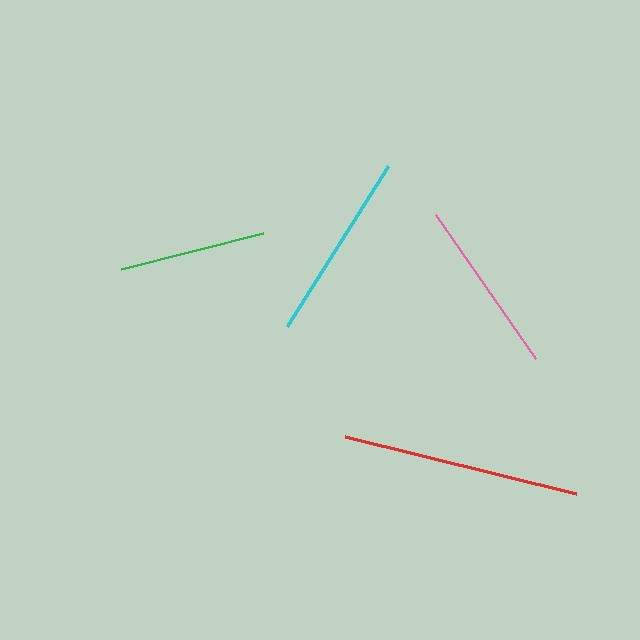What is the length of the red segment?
The red segment is approximately 238 pixels long.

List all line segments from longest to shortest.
From longest to shortest: red, cyan, pink, green.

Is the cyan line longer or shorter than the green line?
The cyan line is longer than the green line.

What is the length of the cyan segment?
The cyan segment is approximately 189 pixels long.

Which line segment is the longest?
The red line is the longest at approximately 238 pixels.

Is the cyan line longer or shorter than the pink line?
The cyan line is longer than the pink line.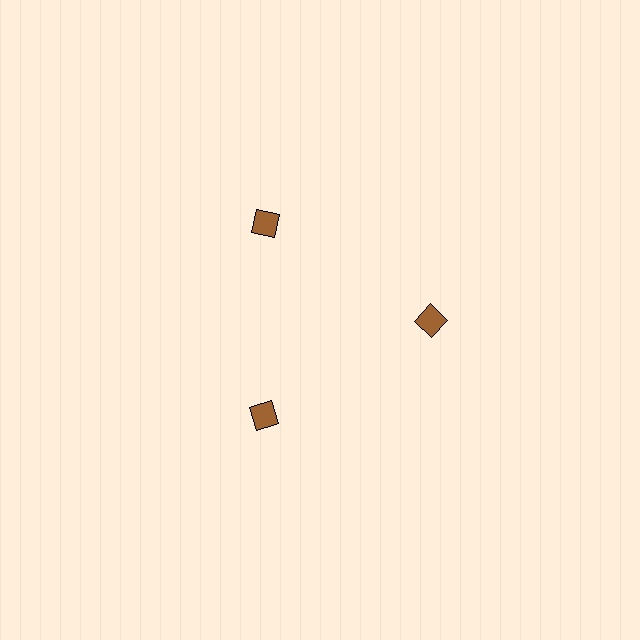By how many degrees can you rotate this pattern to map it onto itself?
The pattern maps onto itself every 120 degrees of rotation.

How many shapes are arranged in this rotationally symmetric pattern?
There are 3 shapes, arranged in 3 groups of 1.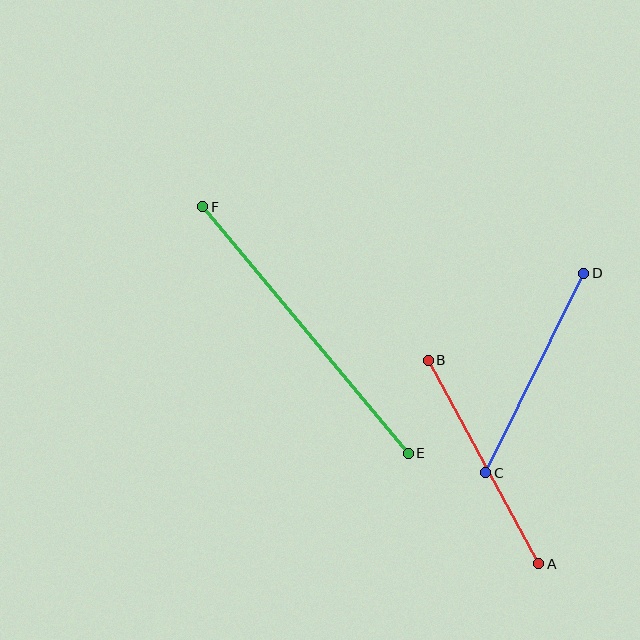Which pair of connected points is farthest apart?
Points E and F are farthest apart.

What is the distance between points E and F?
The distance is approximately 321 pixels.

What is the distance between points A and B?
The distance is approximately 231 pixels.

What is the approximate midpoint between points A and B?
The midpoint is at approximately (483, 462) pixels.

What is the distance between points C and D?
The distance is approximately 222 pixels.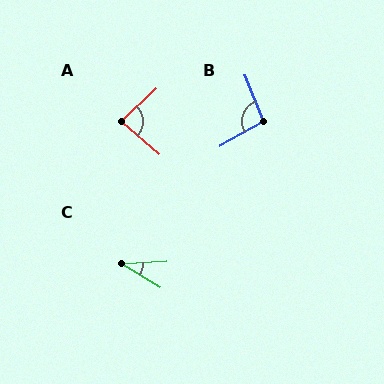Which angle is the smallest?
C, at approximately 35 degrees.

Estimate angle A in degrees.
Approximately 84 degrees.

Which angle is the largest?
B, at approximately 98 degrees.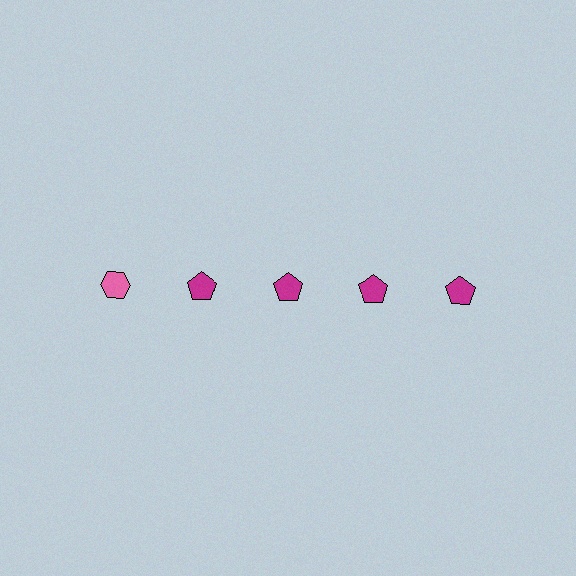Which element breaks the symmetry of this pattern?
The pink hexagon in the top row, leftmost column breaks the symmetry. All other shapes are magenta pentagons.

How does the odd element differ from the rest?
It differs in both color (pink instead of magenta) and shape (hexagon instead of pentagon).